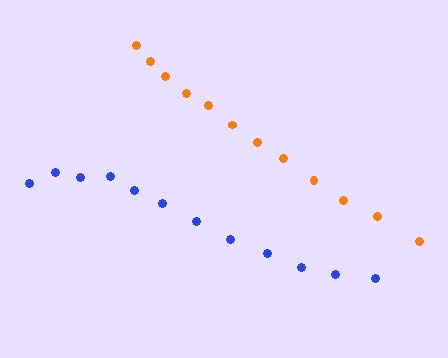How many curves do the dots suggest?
There are 2 distinct paths.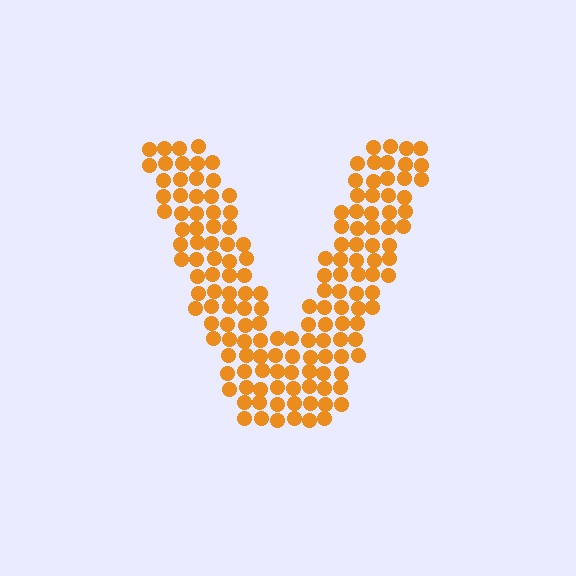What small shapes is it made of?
It is made of small circles.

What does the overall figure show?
The overall figure shows the letter V.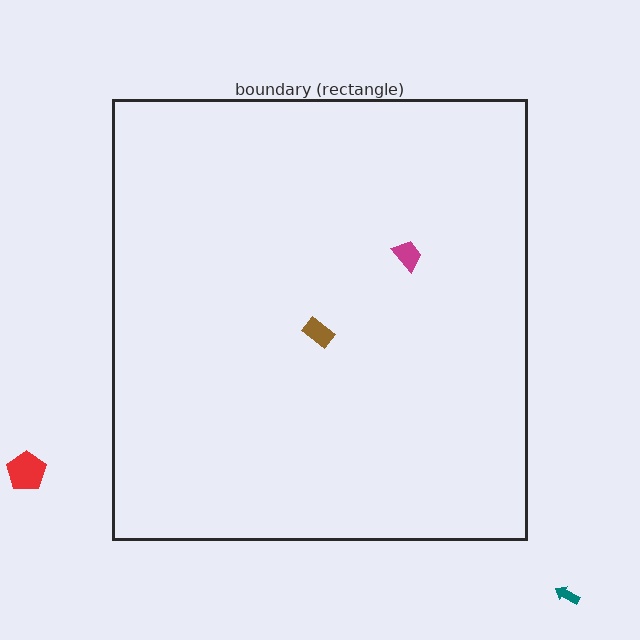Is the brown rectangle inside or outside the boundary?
Inside.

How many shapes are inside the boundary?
2 inside, 2 outside.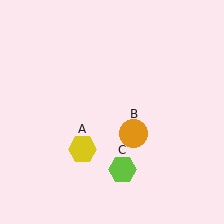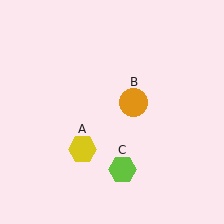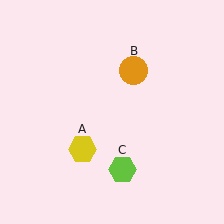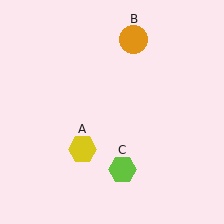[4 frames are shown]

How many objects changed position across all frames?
1 object changed position: orange circle (object B).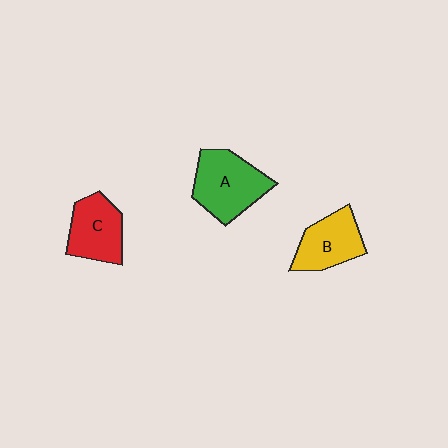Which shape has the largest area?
Shape A (green).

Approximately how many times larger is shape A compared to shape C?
Approximately 1.3 times.